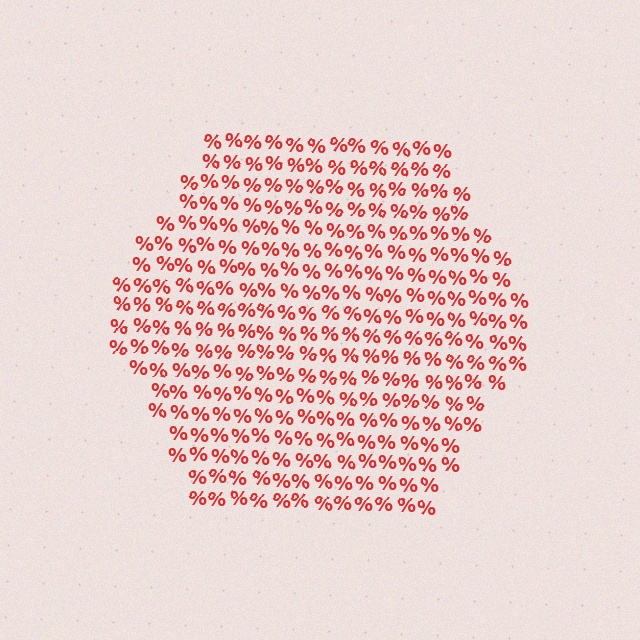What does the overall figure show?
The overall figure shows a hexagon.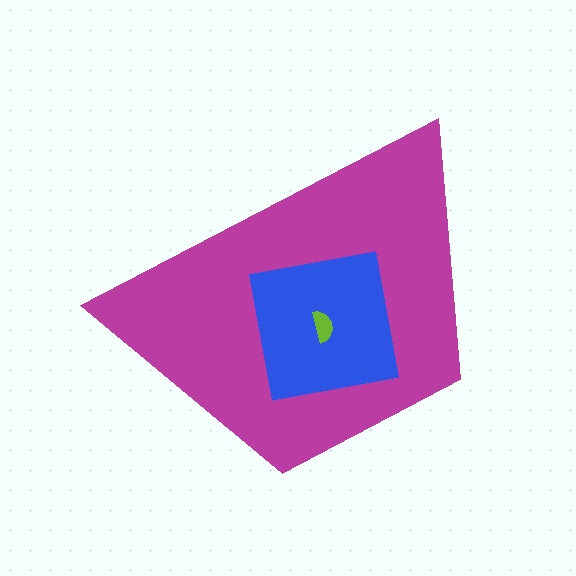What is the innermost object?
The lime semicircle.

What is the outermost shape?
The magenta trapezoid.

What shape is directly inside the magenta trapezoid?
The blue square.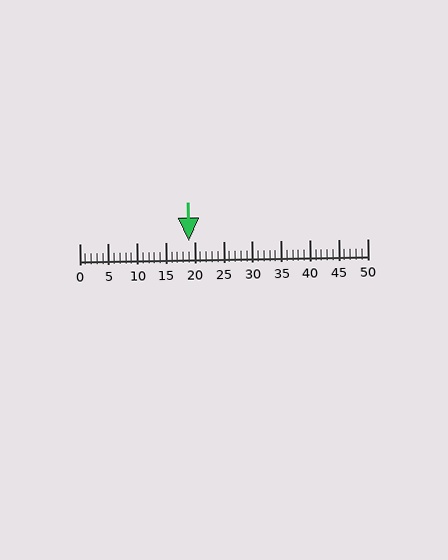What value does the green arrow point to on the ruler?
The green arrow points to approximately 19.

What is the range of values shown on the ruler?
The ruler shows values from 0 to 50.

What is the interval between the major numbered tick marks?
The major tick marks are spaced 5 units apart.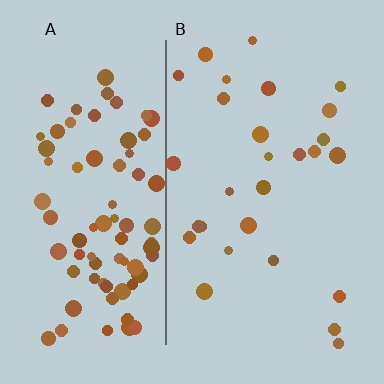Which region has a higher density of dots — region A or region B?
A (the left).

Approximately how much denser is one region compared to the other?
Approximately 2.9× — region A over region B.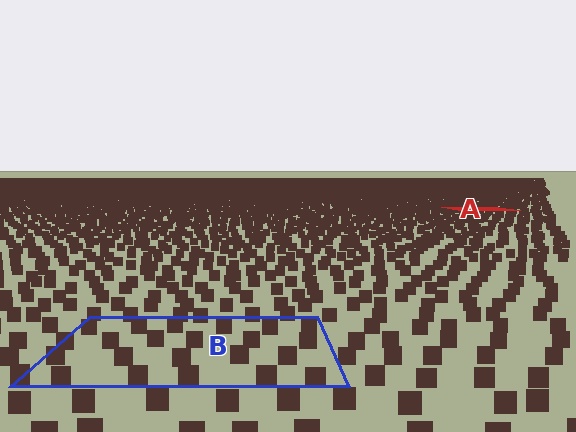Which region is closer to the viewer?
Region B is closer. The texture elements there are larger and more spread out.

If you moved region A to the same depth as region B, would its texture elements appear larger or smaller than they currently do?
They would appear larger. At a closer depth, the same texture elements are projected at a bigger on-screen size.